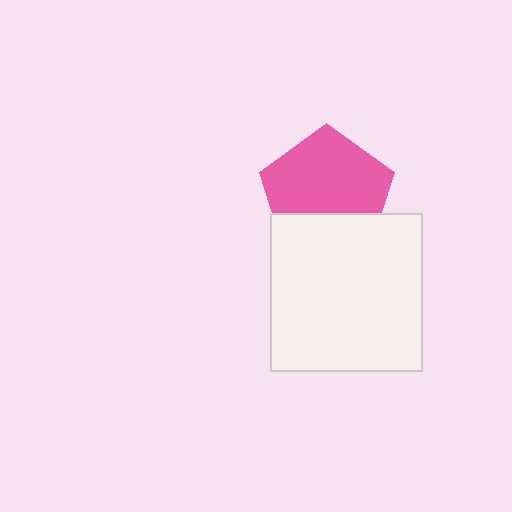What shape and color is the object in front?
The object in front is a white rectangle.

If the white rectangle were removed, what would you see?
You would see the complete pink pentagon.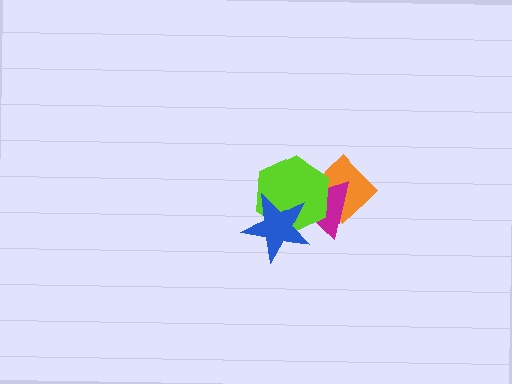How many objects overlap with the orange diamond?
2 objects overlap with the orange diamond.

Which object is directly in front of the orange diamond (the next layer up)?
The magenta triangle is directly in front of the orange diamond.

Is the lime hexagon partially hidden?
Yes, it is partially covered by another shape.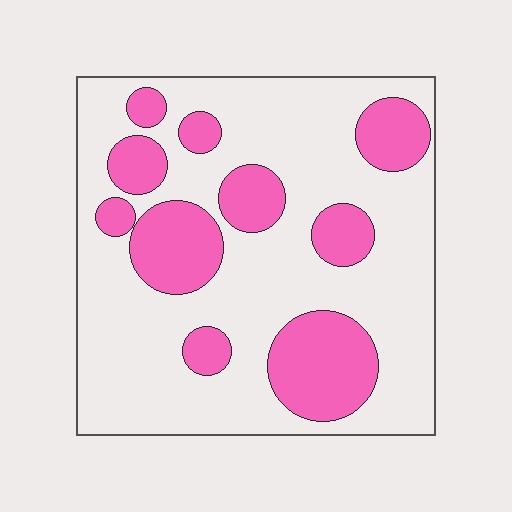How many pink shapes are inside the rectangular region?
10.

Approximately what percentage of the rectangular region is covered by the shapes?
Approximately 30%.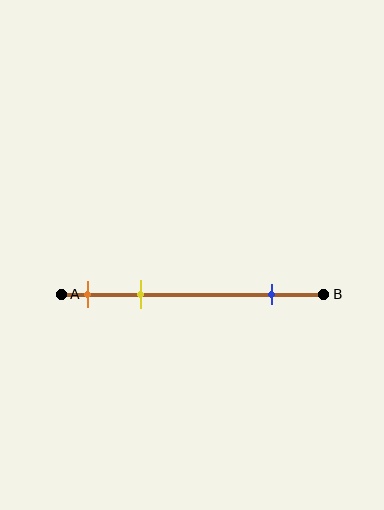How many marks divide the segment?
There are 3 marks dividing the segment.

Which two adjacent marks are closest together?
The orange and yellow marks are the closest adjacent pair.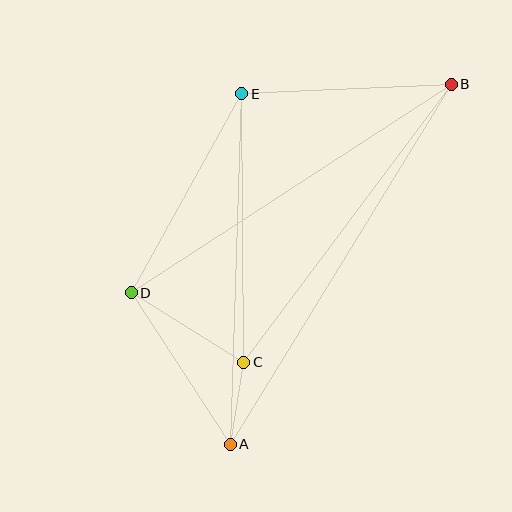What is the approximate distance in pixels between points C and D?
The distance between C and D is approximately 132 pixels.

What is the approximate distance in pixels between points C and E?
The distance between C and E is approximately 269 pixels.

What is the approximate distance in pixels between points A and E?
The distance between A and E is approximately 351 pixels.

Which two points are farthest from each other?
Points A and B are farthest from each other.